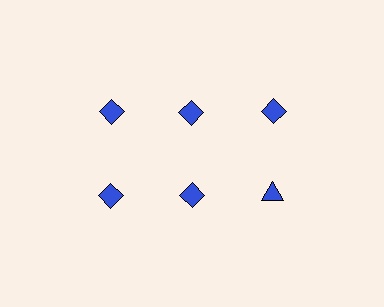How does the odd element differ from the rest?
It has a different shape: triangle instead of diamond.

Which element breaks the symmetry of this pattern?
The blue triangle in the second row, center column breaks the symmetry. All other shapes are blue diamonds.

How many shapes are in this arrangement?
There are 6 shapes arranged in a grid pattern.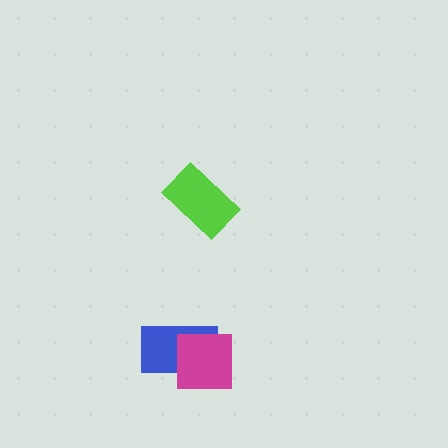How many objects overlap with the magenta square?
1 object overlaps with the magenta square.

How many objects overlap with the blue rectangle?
1 object overlaps with the blue rectangle.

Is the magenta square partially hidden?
No, no other shape covers it.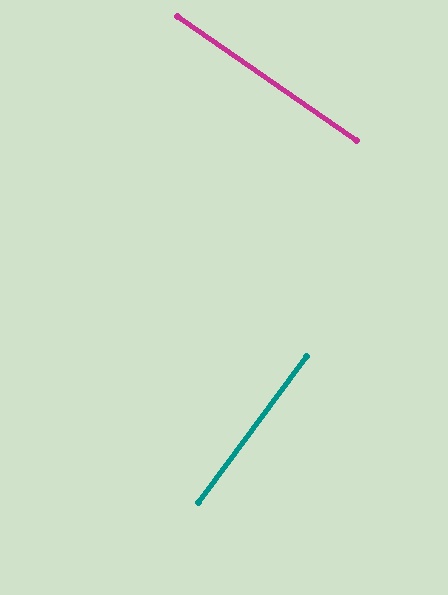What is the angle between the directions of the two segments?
Approximately 88 degrees.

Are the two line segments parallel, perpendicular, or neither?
Perpendicular — they meet at approximately 88°.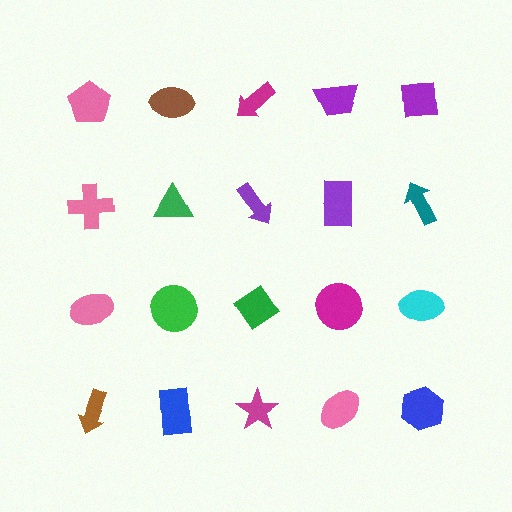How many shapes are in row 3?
5 shapes.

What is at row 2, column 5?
A teal arrow.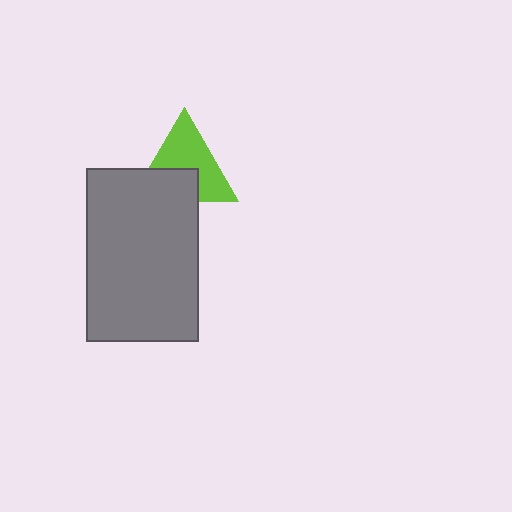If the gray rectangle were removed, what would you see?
You would see the complete lime triangle.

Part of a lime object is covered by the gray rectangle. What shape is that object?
It is a triangle.